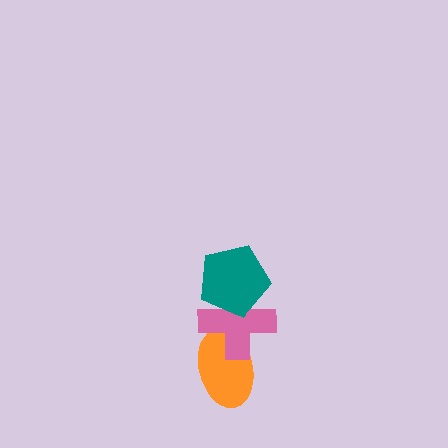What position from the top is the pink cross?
The pink cross is 2nd from the top.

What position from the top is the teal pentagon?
The teal pentagon is 1st from the top.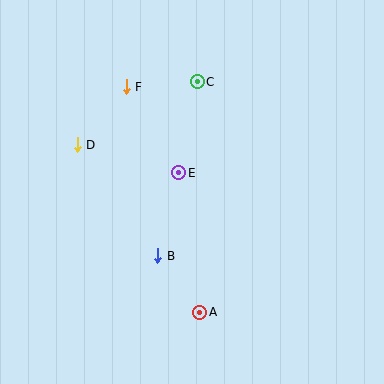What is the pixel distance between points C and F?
The distance between C and F is 71 pixels.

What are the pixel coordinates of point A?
Point A is at (200, 312).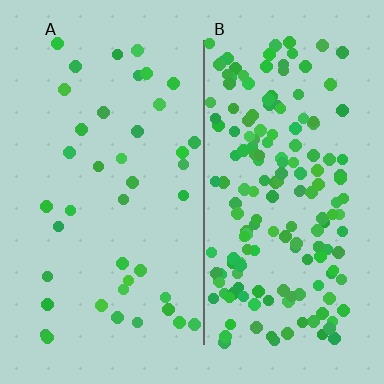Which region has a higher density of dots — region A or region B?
B (the right).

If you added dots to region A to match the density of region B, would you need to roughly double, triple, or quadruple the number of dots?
Approximately quadruple.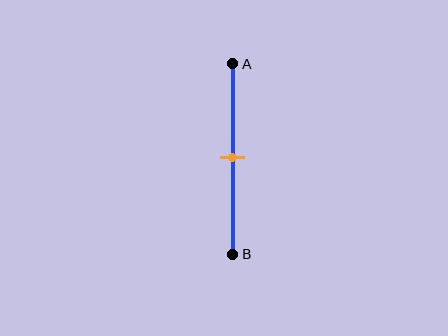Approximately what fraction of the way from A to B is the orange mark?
The orange mark is approximately 50% of the way from A to B.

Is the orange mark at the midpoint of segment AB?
Yes, the mark is approximately at the midpoint.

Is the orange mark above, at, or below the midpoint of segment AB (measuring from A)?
The orange mark is approximately at the midpoint of segment AB.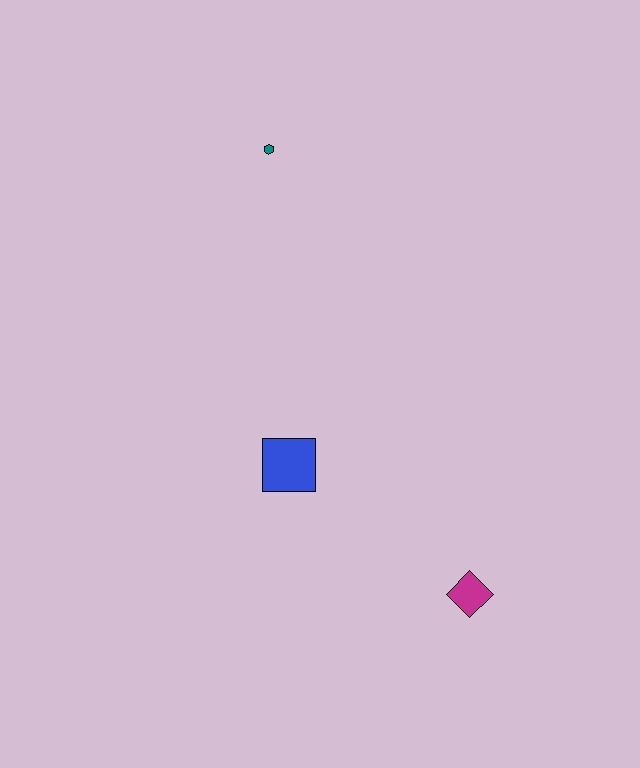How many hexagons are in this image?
There is 1 hexagon.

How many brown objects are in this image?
There are no brown objects.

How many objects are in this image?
There are 3 objects.